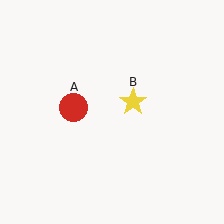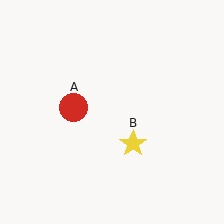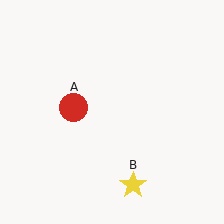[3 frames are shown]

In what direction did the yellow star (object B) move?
The yellow star (object B) moved down.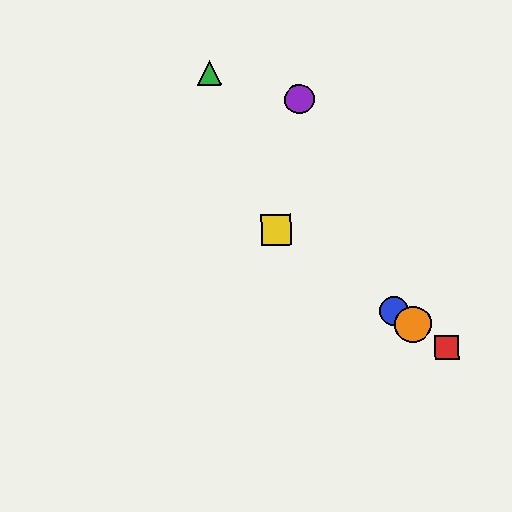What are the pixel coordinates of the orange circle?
The orange circle is at (413, 324).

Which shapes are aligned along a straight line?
The red square, the blue circle, the yellow square, the orange circle are aligned along a straight line.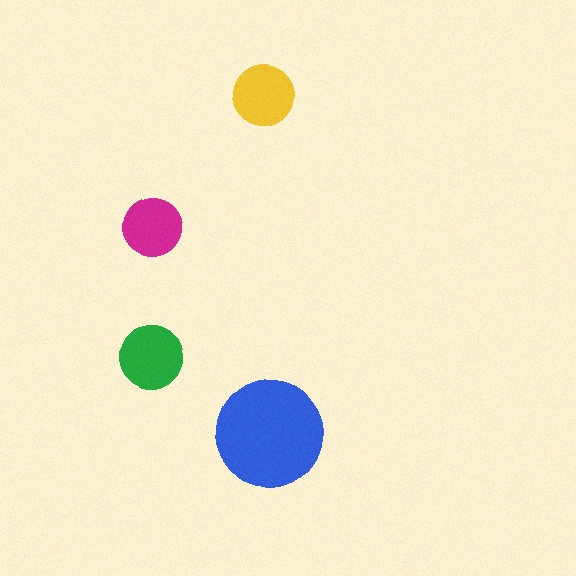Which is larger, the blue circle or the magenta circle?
The blue one.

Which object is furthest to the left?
The magenta circle is leftmost.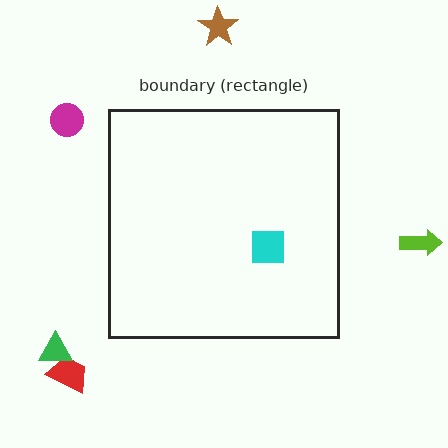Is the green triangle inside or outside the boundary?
Outside.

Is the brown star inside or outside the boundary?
Outside.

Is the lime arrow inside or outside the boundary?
Outside.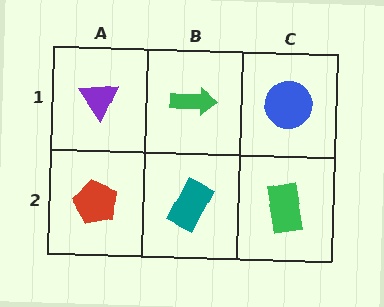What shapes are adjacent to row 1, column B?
A teal rectangle (row 2, column B), a purple triangle (row 1, column A), a blue circle (row 1, column C).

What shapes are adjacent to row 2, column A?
A purple triangle (row 1, column A), a teal rectangle (row 2, column B).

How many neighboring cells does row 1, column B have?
3.